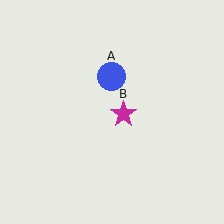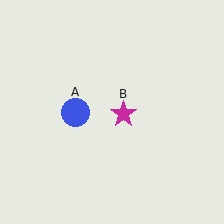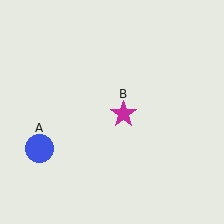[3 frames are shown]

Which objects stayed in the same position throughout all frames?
Magenta star (object B) remained stationary.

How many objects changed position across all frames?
1 object changed position: blue circle (object A).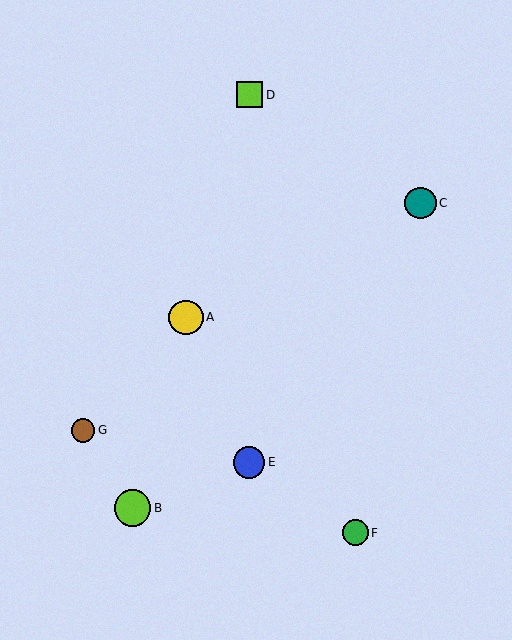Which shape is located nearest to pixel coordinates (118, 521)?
The lime circle (labeled B) at (132, 508) is nearest to that location.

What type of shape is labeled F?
Shape F is a green circle.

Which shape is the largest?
The lime circle (labeled B) is the largest.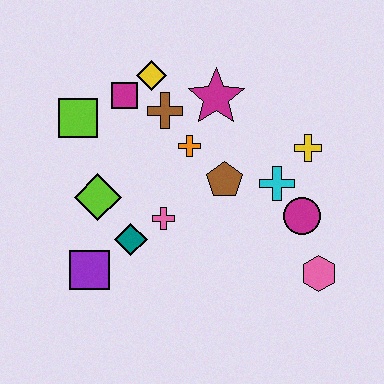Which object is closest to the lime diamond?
The teal diamond is closest to the lime diamond.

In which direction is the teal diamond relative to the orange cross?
The teal diamond is below the orange cross.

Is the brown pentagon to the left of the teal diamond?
No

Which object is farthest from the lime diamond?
The pink hexagon is farthest from the lime diamond.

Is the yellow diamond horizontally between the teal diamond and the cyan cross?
Yes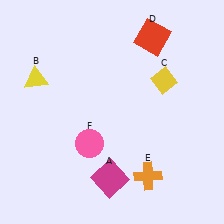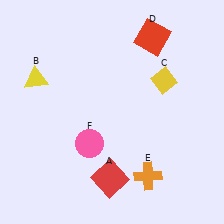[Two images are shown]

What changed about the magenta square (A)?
In Image 1, A is magenta. In Image 2, it changed to red.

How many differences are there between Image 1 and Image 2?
There is 1 difference between the two images.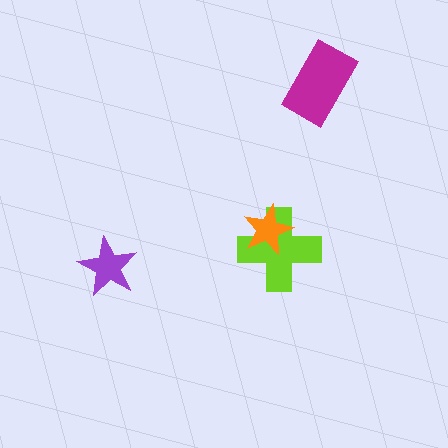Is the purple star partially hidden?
No, no other shape covers it.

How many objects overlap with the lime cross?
1 object overlaps with the lime cross.